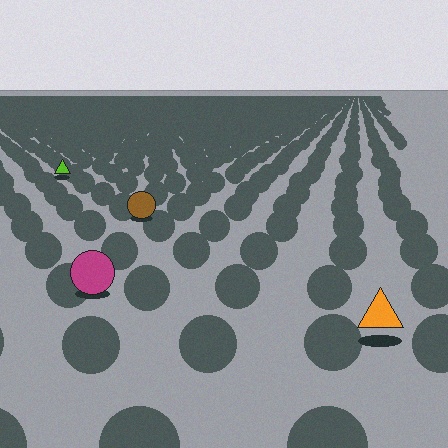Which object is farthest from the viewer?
The lime triangle is farthest from the viewer. It appears smaller and the ground texture around it is denser.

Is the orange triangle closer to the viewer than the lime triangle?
Yes. The orange triangle is closer — you can tell from the texture gradient: the ground texture is coarser near it.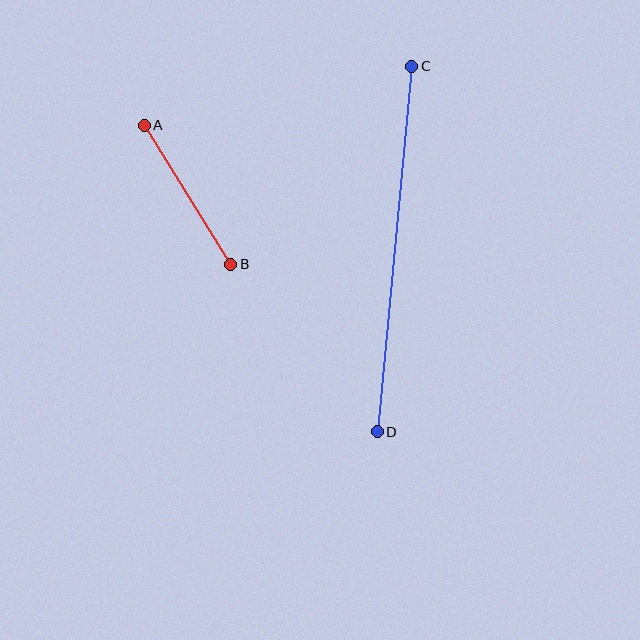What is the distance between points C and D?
The distance is approximately 367 pixels.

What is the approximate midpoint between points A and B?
The midpoint is at approximately (188, 195) pixels.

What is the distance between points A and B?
The distance is approximately 164 pixels.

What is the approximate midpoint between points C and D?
The midpoint is at approximately (394, 249) pixels.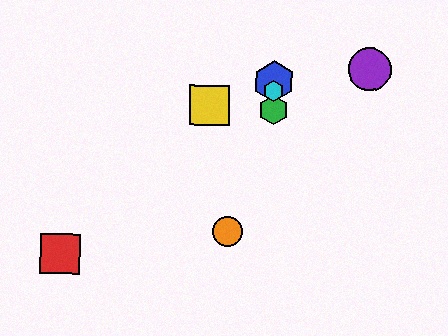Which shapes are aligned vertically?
The blue hexagon, the green hexagon, the cyan hexagon are aligned vertically.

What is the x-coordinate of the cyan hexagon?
The cyan hexagon is at x≈274.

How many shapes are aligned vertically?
3 shapes (the blue hexagon, the green hexagon, the cyan hexagon) are aligned vertically.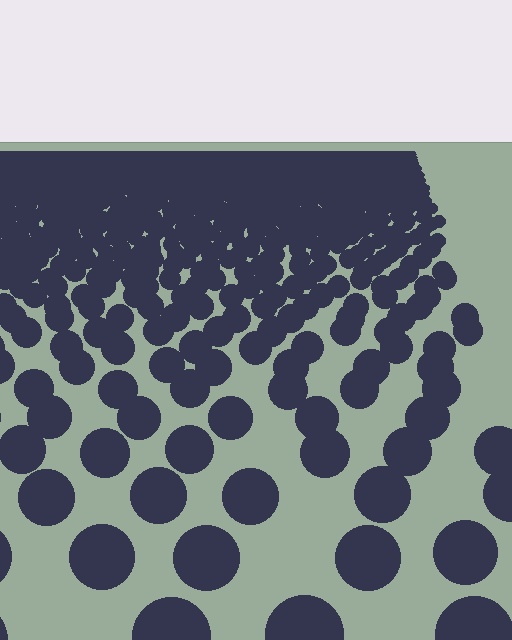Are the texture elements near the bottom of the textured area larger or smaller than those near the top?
Larger. Near the bottom, elements are closer to the viewer and appear at a bigger on-screen size.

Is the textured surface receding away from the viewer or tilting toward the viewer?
The surface is receding away from the viewer. Texture elements get smaller and denser toward the top.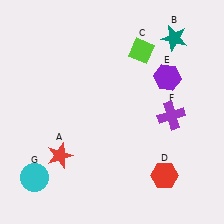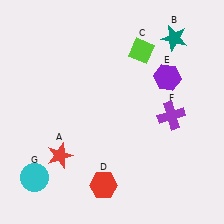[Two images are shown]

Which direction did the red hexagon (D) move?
The red hexagon (D) moved left.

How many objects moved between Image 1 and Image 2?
1 object moved between the two images.